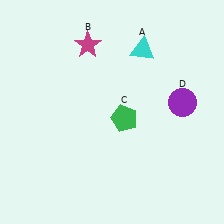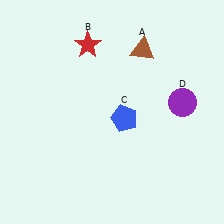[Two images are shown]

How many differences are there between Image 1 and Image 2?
There are 3 differences between the two images.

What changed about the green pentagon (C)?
In Image 1, C is green. In Image 2, it changed to blue.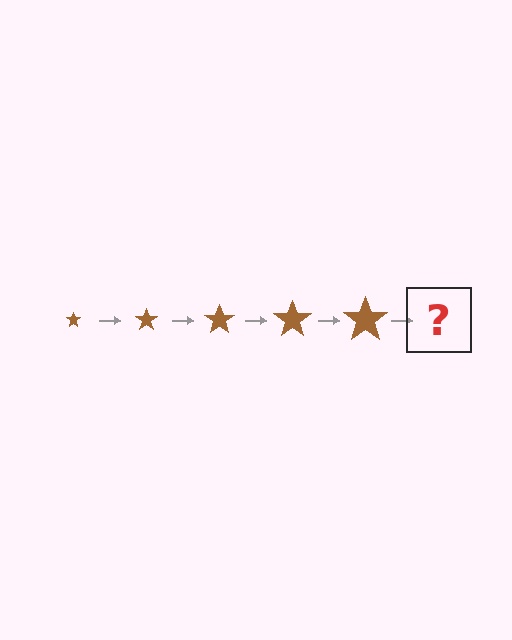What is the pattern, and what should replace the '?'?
The pattern is that the star gets progressively larger each step. The '?' should be a brown star, larger than the previous one.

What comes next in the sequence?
The next element should be a brown star, larger than the previous one.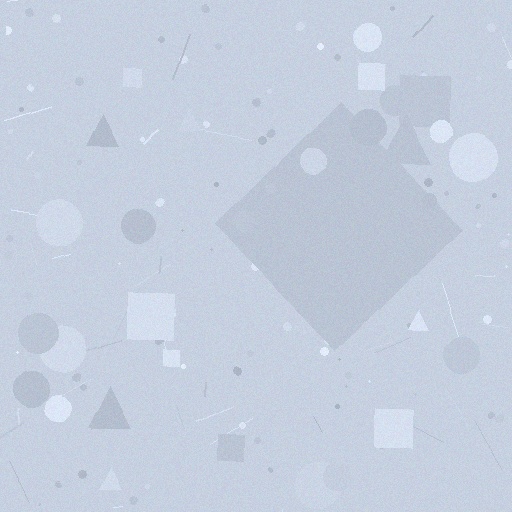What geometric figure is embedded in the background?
A diamond is embedded in the background.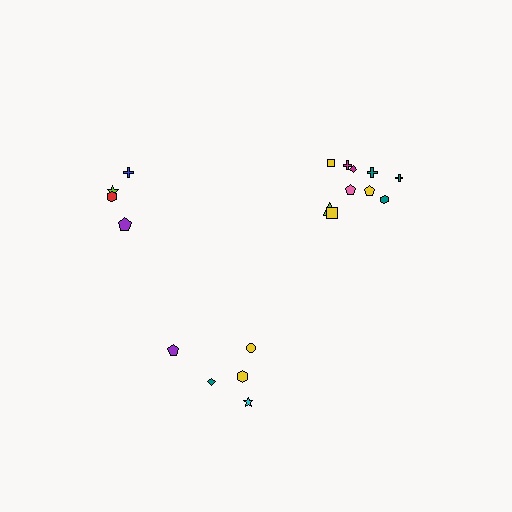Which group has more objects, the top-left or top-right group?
The top-right group.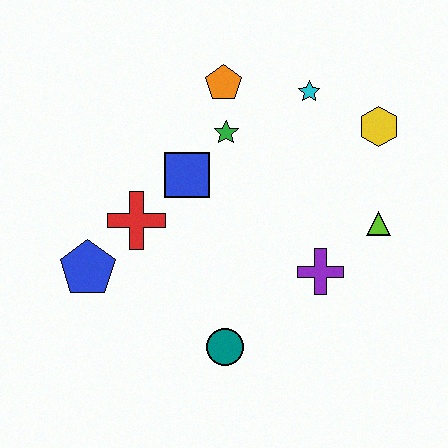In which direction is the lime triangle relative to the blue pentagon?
The lime triangle is to the right of the blue pentagon.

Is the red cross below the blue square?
Yes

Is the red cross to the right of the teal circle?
No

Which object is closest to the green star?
The orange pentagon is closest to the green star.